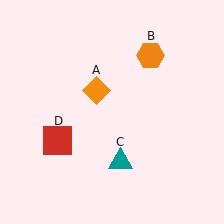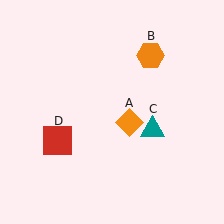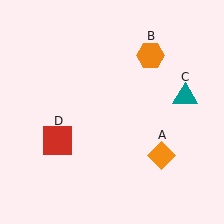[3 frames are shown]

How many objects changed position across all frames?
2 objects changed position: orange diamond (object A), teal triangle (object C).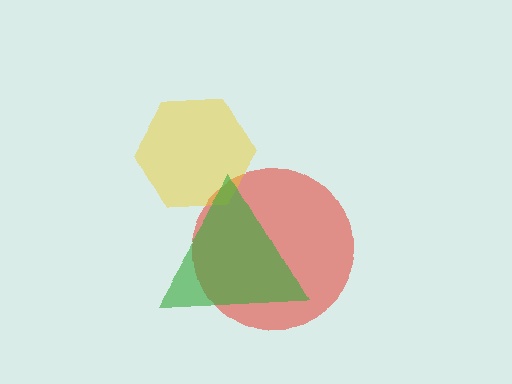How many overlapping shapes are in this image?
There are 3 overlapping shapes in the image.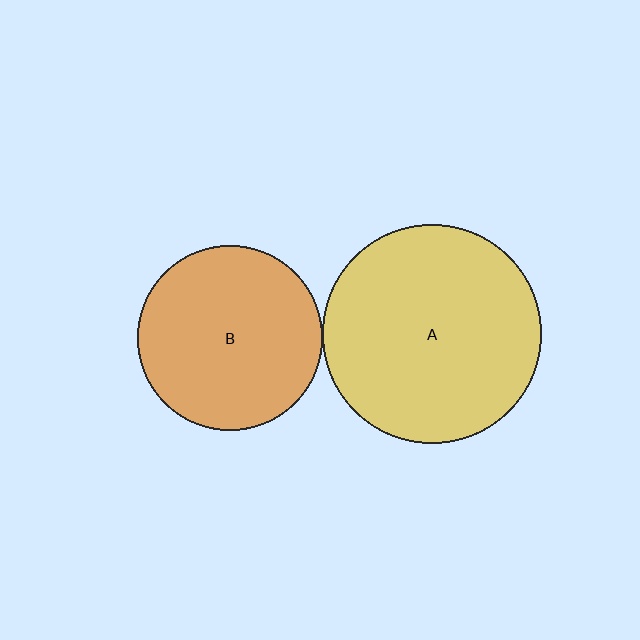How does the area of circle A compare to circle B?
Approximately 1.4 times.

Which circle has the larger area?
Circle A (yellow).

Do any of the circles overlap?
No, none of the circles overlap.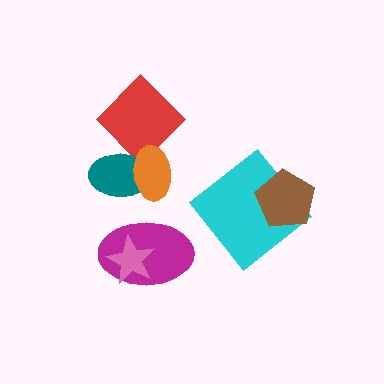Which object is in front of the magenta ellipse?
The pink star is in front of the magenta ellipse.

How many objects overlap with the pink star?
1 object overlaps with the pink star.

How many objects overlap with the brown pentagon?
1 object overlaps with the brown pentagon.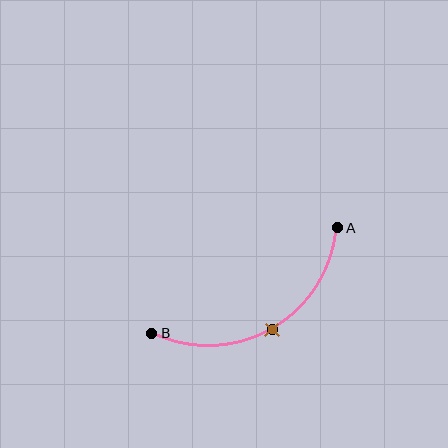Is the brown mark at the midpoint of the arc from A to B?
Yes. The brown mark lies on the arc at equal arc-length from both A and B — it is the arc midpoint.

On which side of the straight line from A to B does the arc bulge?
The arc bulges below the straight line connecting A and B.